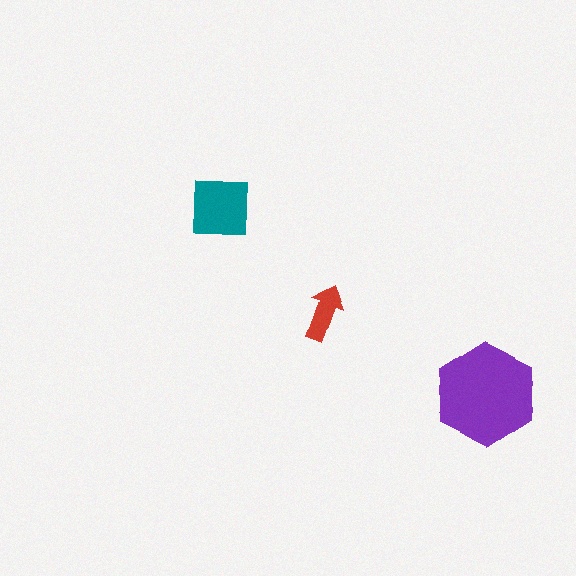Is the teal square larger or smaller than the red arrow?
Larger.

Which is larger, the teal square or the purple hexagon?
The purple hexagon.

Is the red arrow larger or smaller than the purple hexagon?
Smaller.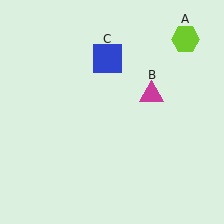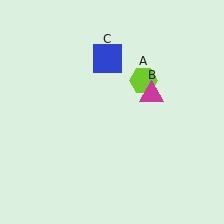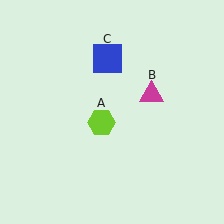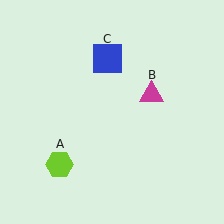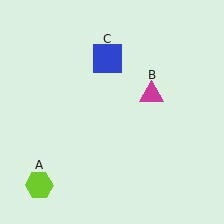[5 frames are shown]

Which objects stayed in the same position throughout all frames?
Magenta triangle (object B) and blue square (object C) remained stationary.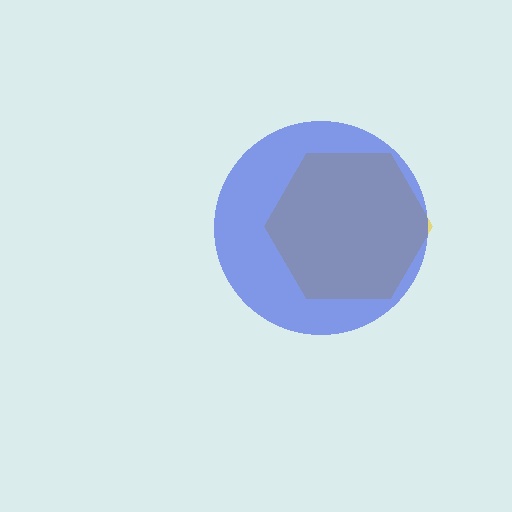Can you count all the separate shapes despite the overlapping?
Yes, there are 2 separate shapes.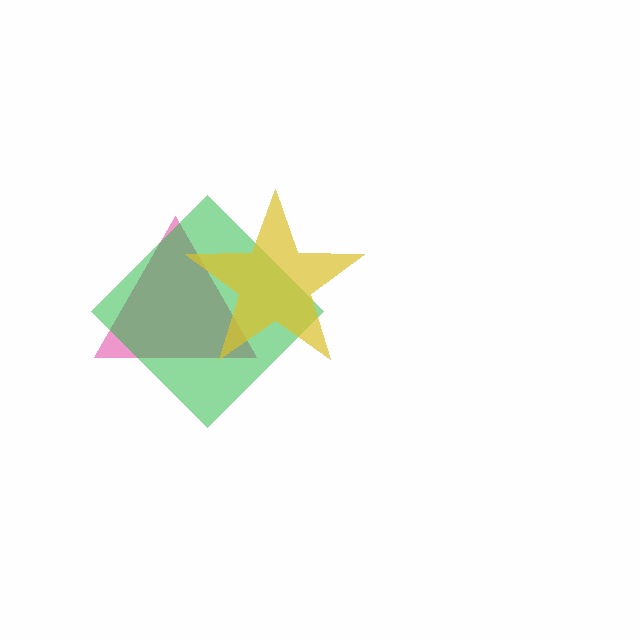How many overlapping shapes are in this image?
There are 3 overlapping shapes in the image.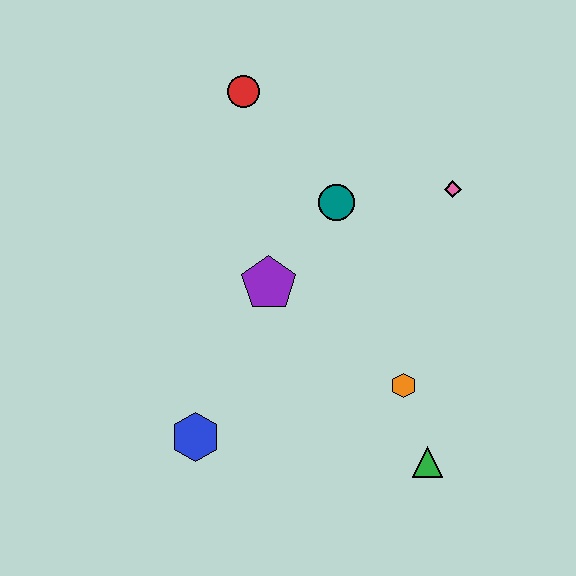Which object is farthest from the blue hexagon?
The pink diamond is farthest from the blue hexagon.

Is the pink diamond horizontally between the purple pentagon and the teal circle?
No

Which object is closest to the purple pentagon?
The teal circle is closest to the purple pentagon.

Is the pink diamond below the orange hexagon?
No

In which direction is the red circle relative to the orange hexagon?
The red circle is above the orange hexagon.